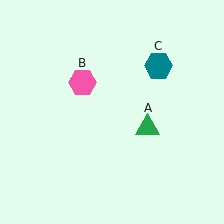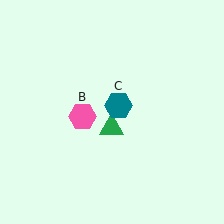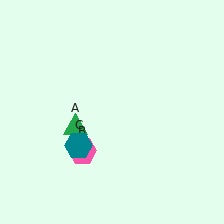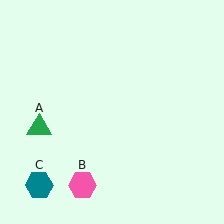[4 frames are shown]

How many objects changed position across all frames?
3 objects changed position: green triangle (object A), pink hexagon (object B), teal hexagon (object C).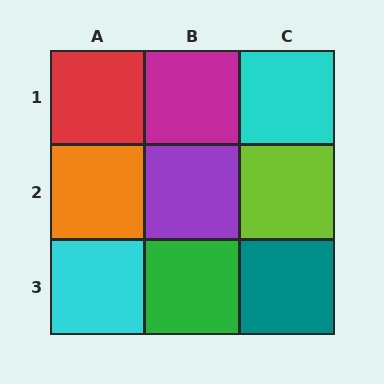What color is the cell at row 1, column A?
Red.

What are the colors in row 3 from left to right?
Cyan, green, teal.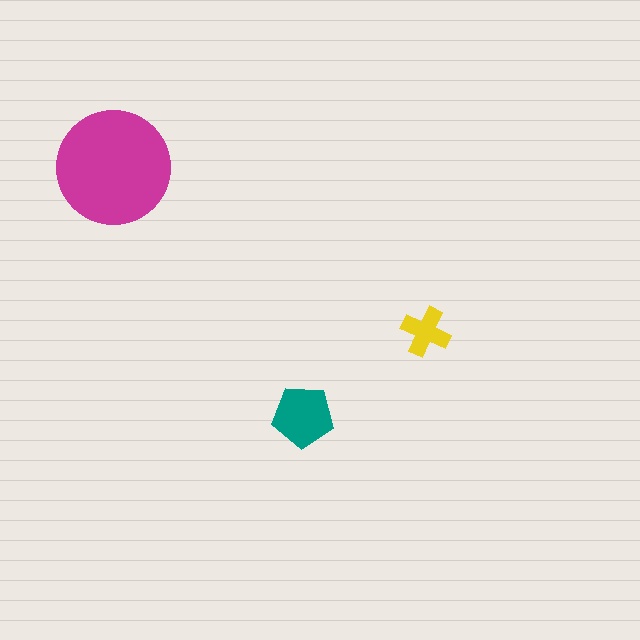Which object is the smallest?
The yellow cross.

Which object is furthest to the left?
The magenta circle is leftmost.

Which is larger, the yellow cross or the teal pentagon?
The teal pentagon.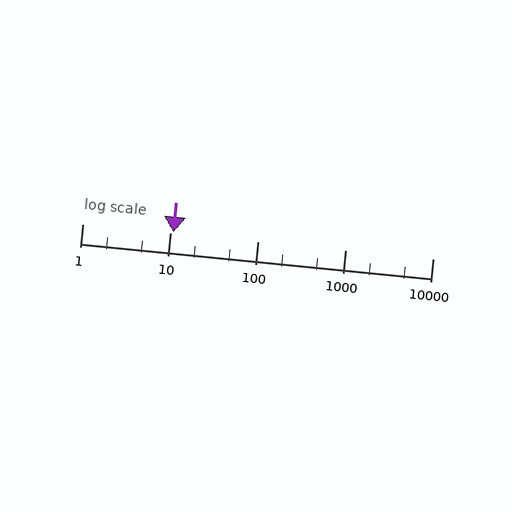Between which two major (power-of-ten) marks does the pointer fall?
The pointer is between 10 and 100.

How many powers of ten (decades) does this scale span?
The scale spans 4 decades, from 1 to 10000.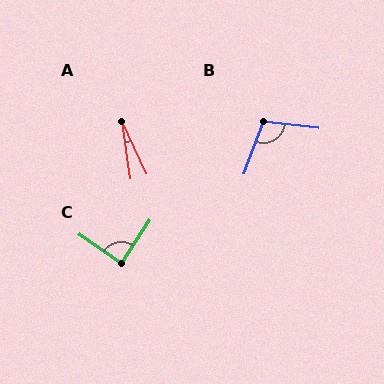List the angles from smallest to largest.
A (16°), C (89°), B (104°).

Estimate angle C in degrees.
Approximately 89 degrees.